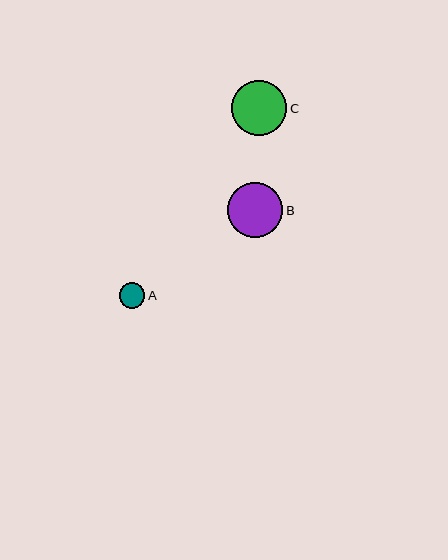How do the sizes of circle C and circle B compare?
Circle C and circle B are approximately the same size.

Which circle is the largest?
Circle C is the largest with a size of approximately 55 pixels.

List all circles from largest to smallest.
From largest to smallest: C, B, A.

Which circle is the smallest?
Circle A is the smallest with a size of approximately 26 pixels.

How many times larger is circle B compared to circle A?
Circle B is approximately 2.2 times the size of circle A.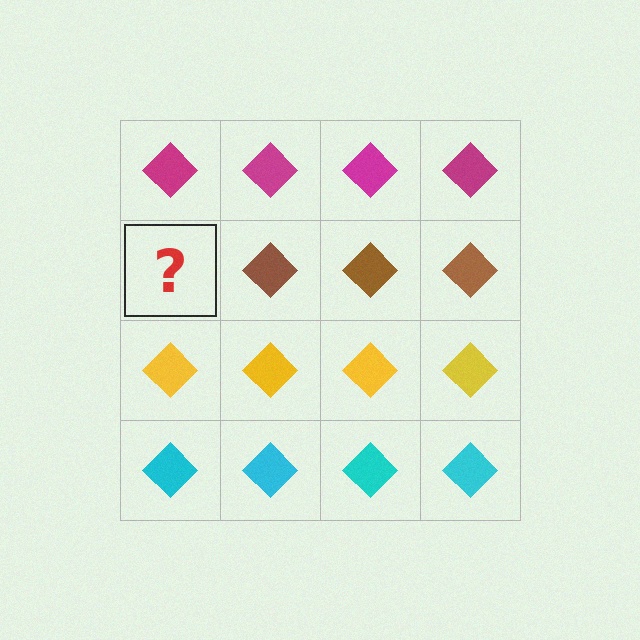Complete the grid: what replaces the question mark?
The question mark should be replaced with a brown diamond.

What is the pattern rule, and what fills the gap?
The rule is that each row has a consistent color. The gap should be filled with a brown diamond.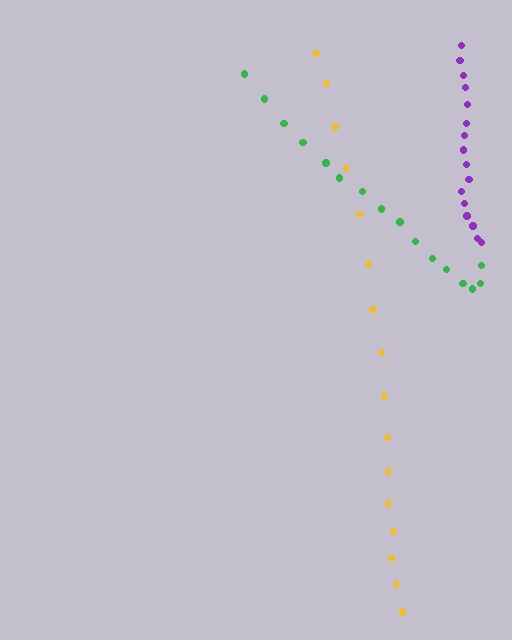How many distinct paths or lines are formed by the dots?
There are 3 distinct paths.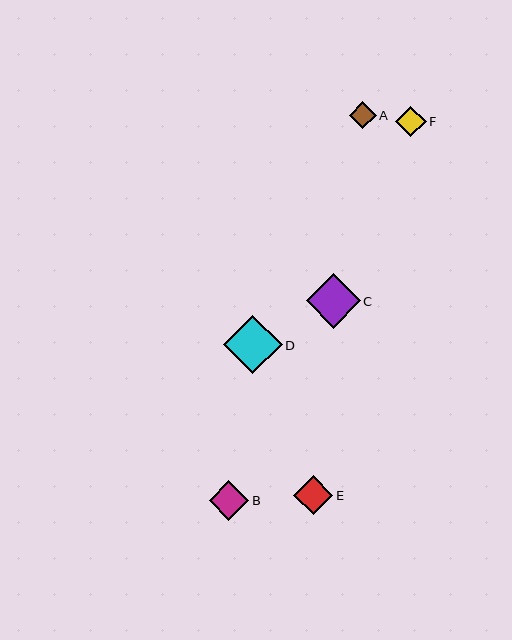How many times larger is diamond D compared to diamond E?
Diamond D is approximately 1.5 times the size of diamond E.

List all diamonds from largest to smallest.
From largest to smallest: D, C, B, E, F, A.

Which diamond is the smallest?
Diamond A is the smallest with a size of approximately 27 pixels.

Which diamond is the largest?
Diamond D is the largest with a size of approximately 58 pixels.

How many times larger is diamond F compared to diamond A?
Diamond F is approximately 1.1 times the size of diamond A.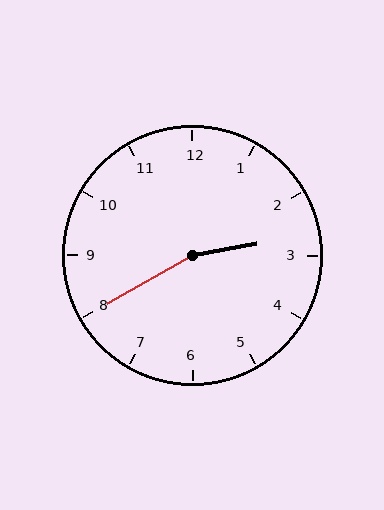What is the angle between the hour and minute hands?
Approximately 160 degrees.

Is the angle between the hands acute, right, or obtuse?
It is obtuse.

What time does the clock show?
2:40.